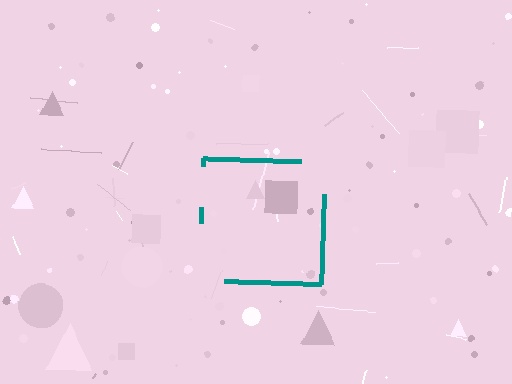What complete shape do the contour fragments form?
The contour fragments form a square.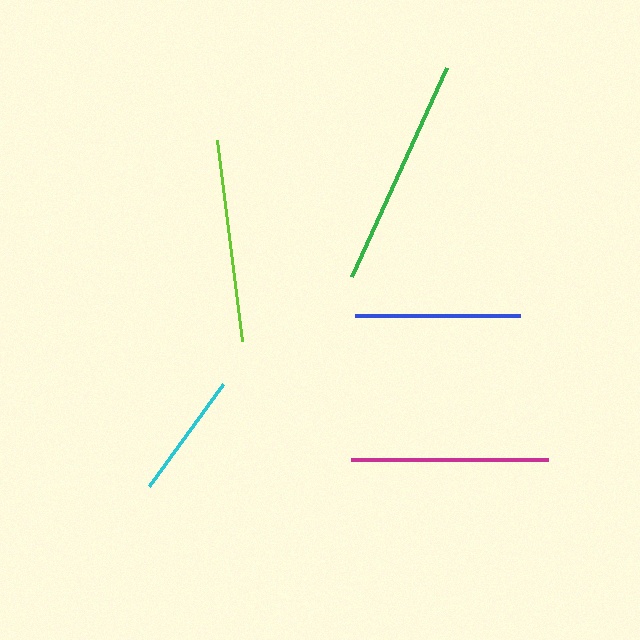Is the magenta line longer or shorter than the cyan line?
The magenta line is longer than the cyan line.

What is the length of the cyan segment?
The cyan segment is approximately 126 pixels long.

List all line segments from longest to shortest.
From longest to shortest: green, lime, magenta, blue, cyan.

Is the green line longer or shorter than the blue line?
The green line is longer than the blue line.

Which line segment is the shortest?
The cyan line is the shortest at approximately 126 pixels.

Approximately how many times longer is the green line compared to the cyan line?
The green line is approximately 1.8 times the length of the cyan line.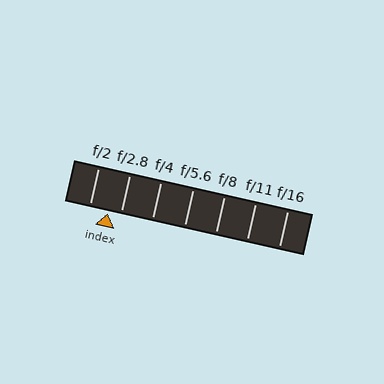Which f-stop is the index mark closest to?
The index mark is closest to f/2.8.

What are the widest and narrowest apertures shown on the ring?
The widest aperture shown is f/2 and the narrowest is f/16.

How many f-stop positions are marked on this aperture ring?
There are 7 f-stop positions marked.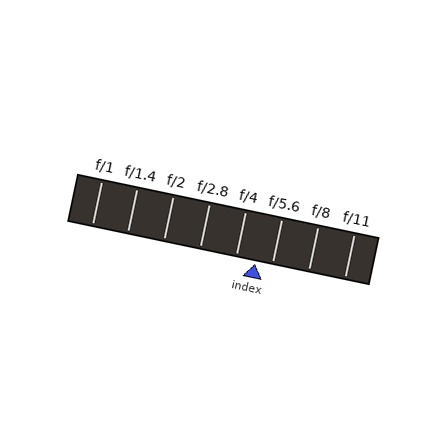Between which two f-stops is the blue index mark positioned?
The index mark is between f/4 and f/5.6.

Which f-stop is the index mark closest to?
The index mark is closest to f/5.6.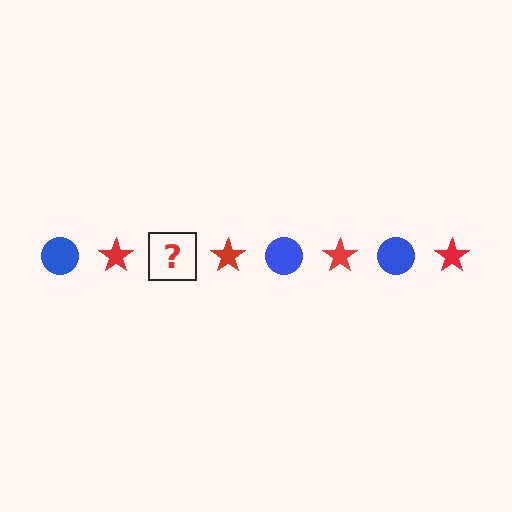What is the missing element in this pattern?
The missing element is a blue circle.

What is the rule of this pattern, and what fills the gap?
The rule is that the pattern alternates between blue circle and red star. The gap should be filled with a blue circle.